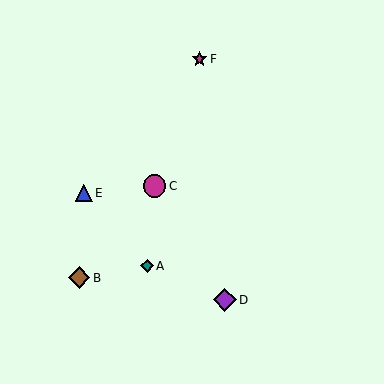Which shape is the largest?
The purple diamond (labeled D) is the largest.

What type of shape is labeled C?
Shape C is a magenta circle.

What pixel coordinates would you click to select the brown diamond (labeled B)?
Click at (79, 278) to select the brown diamond B.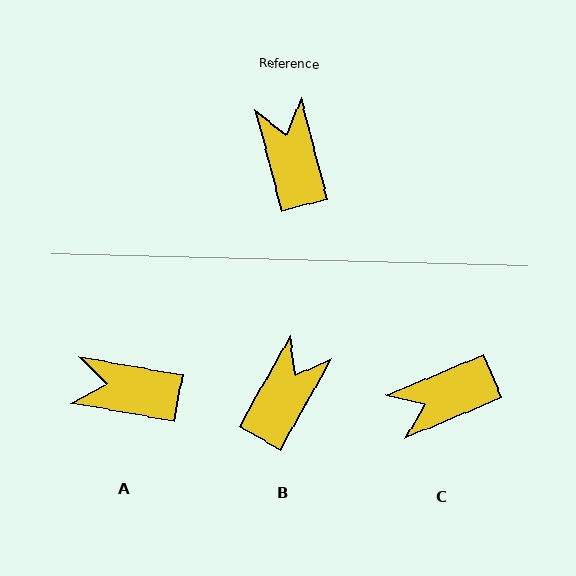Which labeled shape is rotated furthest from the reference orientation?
C, about 98 degrees away.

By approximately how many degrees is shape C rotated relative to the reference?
Approximately 98 degrees counter-clockwise.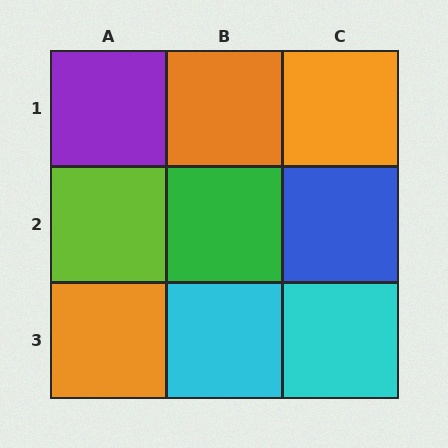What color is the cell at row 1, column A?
Purple.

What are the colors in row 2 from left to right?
Lime, green, blue.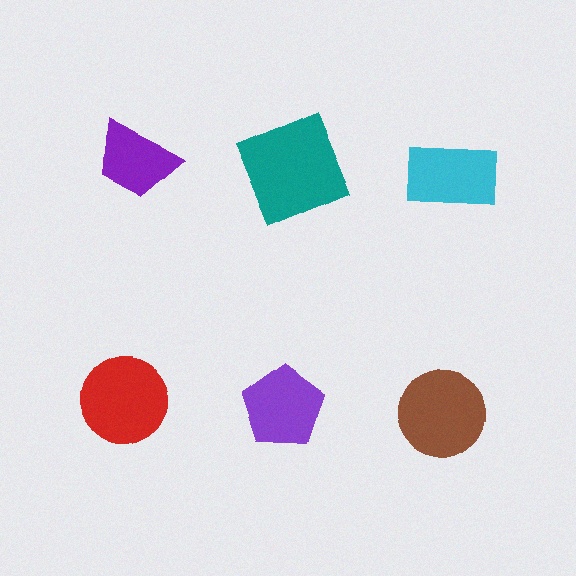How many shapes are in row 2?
3 shapes.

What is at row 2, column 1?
A red circle.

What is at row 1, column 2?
A teal square.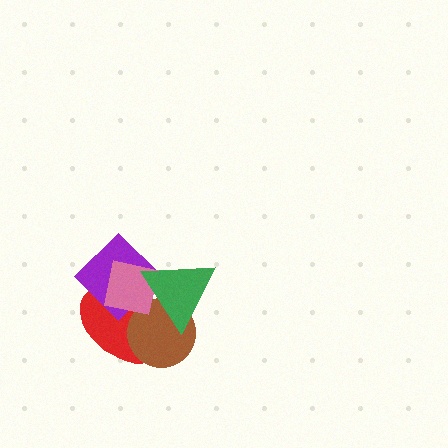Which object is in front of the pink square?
The green triangle is in front of the pink square.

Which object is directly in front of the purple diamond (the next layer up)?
The pink square is directly in front of the purple diamond.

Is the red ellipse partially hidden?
Yes, it is partially covered by another shape.